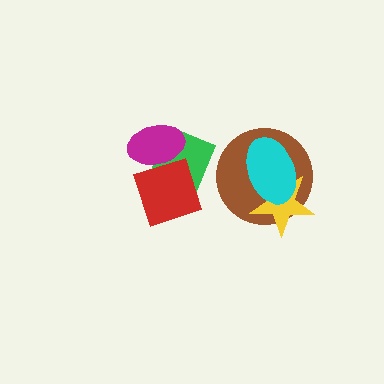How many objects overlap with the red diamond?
2 objects overlap with the red diamond.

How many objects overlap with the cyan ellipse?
2 objects overlap with the cyan ellipse.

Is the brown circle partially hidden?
Yes, it is partially covered by another shape.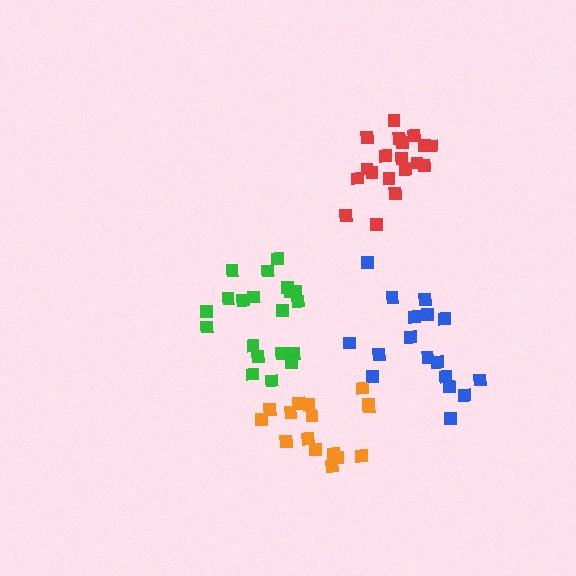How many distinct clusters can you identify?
There are 4 distinct clusters.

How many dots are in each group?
Group 1: 17 dots, Group 2: 19 dots, Group 3: 16 dots, Group 4: 20 dots (72 total).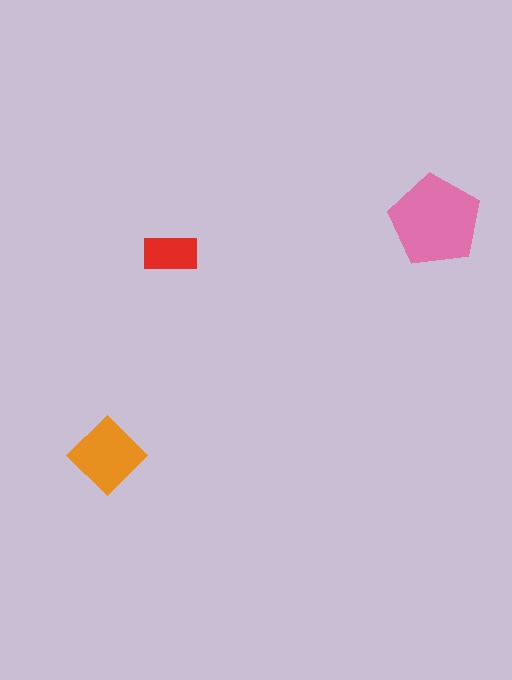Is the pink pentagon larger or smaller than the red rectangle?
Larger.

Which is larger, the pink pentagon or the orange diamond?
The pink pentagon.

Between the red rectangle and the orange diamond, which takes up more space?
The orange diamond.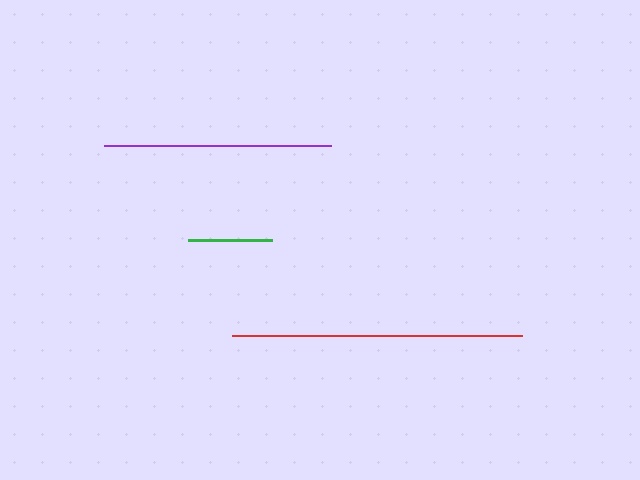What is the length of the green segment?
The green segment is approximately 84 pixels long.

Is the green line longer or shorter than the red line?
The red line is longer than the green line.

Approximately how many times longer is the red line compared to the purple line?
The red line is approximately 1.3 times the length of the purple line.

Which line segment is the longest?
The red line is the longest at approximately 290 pixels.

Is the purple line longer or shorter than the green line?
The purple line is longer than the green line.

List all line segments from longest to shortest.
From longest to shortest: red, purple, green.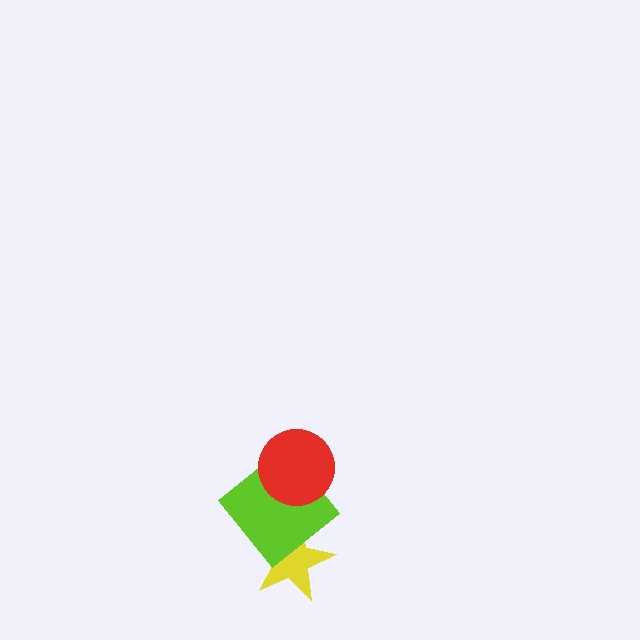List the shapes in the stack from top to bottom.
From top to bottom: the red circle, the lime diamond, the yellow star.